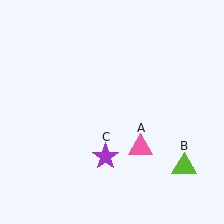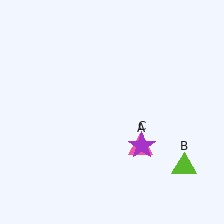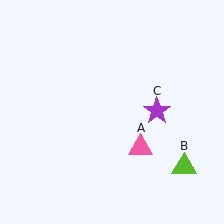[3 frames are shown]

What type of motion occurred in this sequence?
The purple star (object C) rotated counterclockwise around the center of the scene.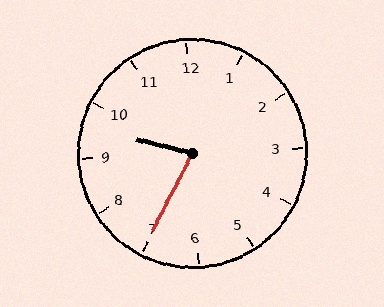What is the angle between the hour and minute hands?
Approximately 78 degrees.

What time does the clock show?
9:35.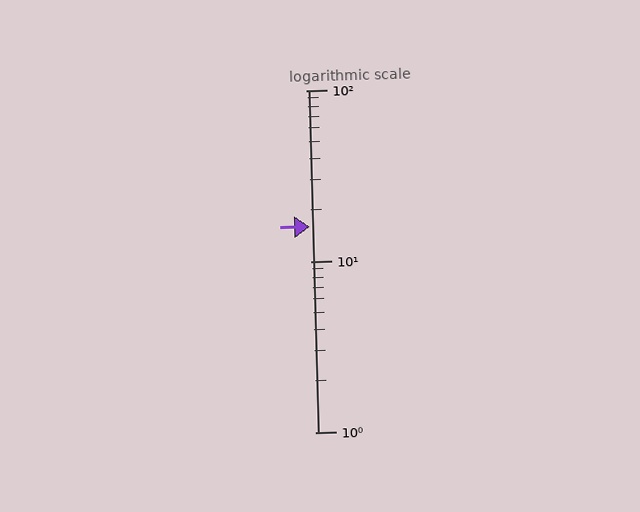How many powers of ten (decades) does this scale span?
The scale spans 2 decades, from 1 to 100.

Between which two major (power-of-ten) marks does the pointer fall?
The pointer is between 10 and 100.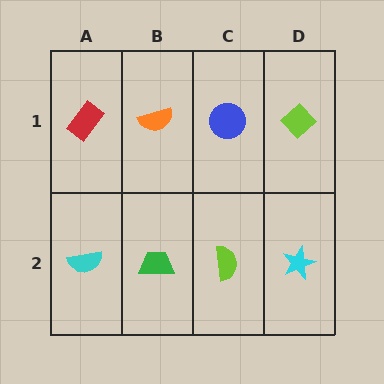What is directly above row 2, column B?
An orange semicircle.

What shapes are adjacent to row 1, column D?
A cyan star (row 2, column D), a blue circle (row 1, column C).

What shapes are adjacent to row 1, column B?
A green trapezoid (row 2, column B), a red rectangle (row 1, column A), a blue circle (row 1, column C).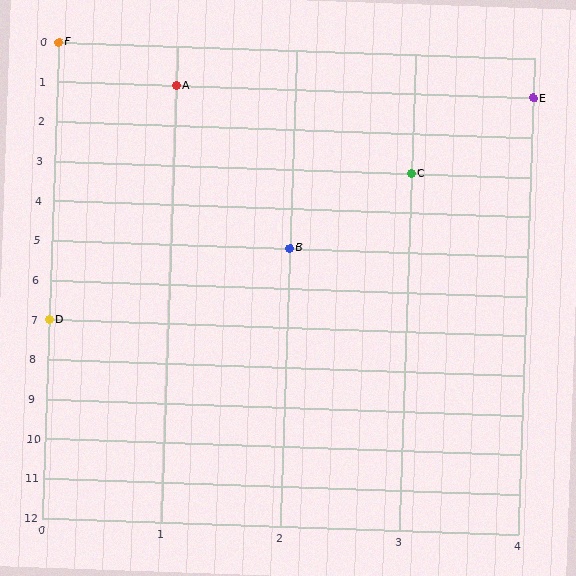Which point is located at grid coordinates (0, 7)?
Point D is at (0, 7).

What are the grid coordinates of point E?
Point E is at grid coordinates (4, 1).